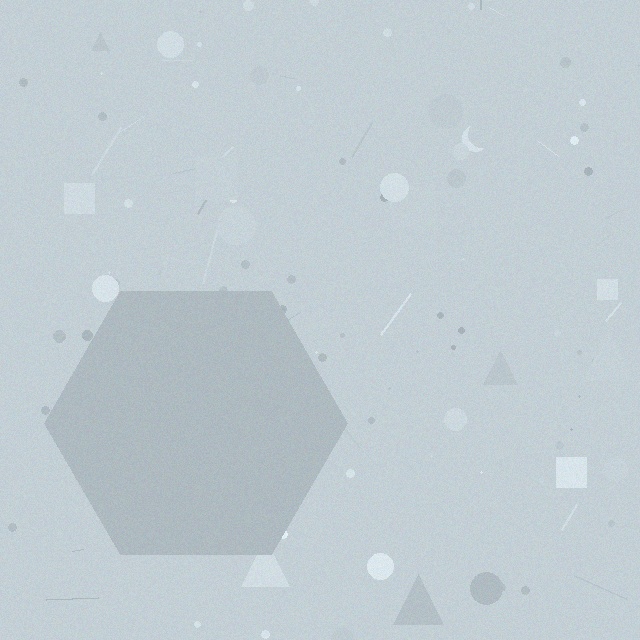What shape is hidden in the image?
A hexagon is hidden in the image.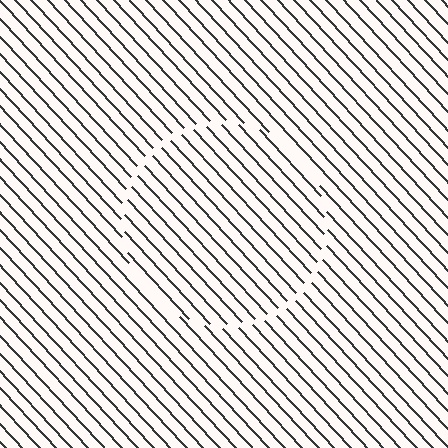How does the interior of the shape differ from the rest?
The interior of the shape contains the same grating, shifted by half a period — the contour is defined by the phase discontinuity where line-ends from the inner and outer gratings abut.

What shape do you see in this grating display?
An illusory circle. The interior of the shape contains the same grating, shifted by half a period — the contour is defined by the phase discontinuity where line-ends from the inner and outer gratings abut.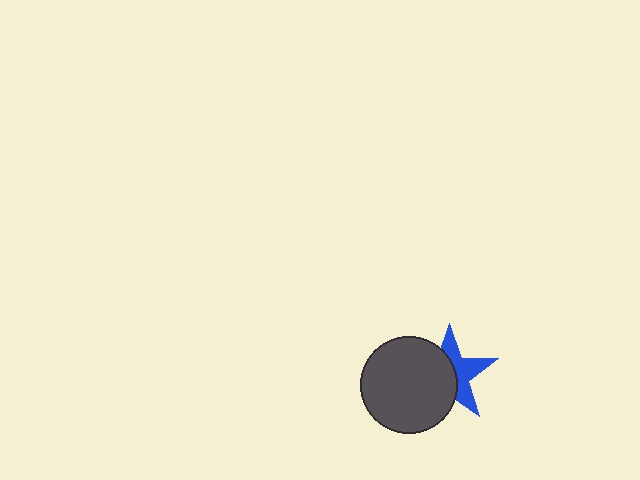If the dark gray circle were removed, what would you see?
You would see the complete blue star.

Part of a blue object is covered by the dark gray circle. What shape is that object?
It is a star.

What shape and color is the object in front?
The object in front is a dark gray circle.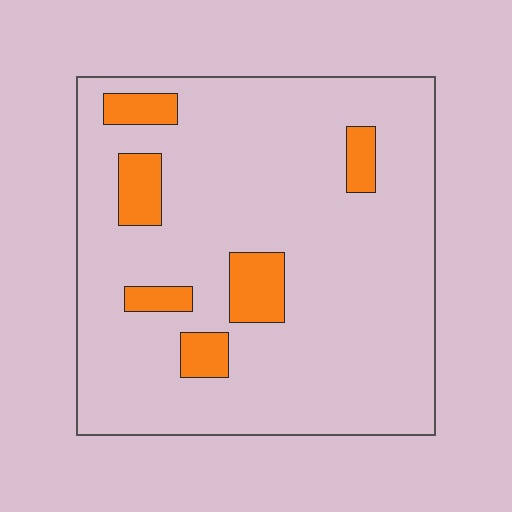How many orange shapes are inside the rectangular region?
6.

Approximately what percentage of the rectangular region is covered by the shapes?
Approximately 10%.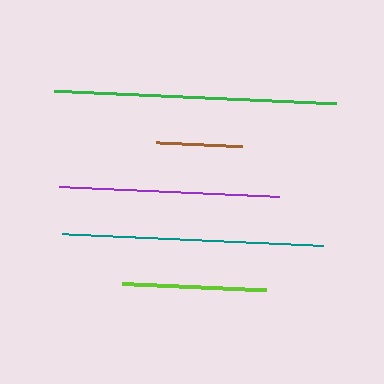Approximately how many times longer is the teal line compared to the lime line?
The teal line is approximately 1.8 times the length of the lime line.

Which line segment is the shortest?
The brown line is the shortest at approximately 86 pixels.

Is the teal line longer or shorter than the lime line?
The teal line is longer than the lime line.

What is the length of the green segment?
The green segment is approximately 282 pixels long.